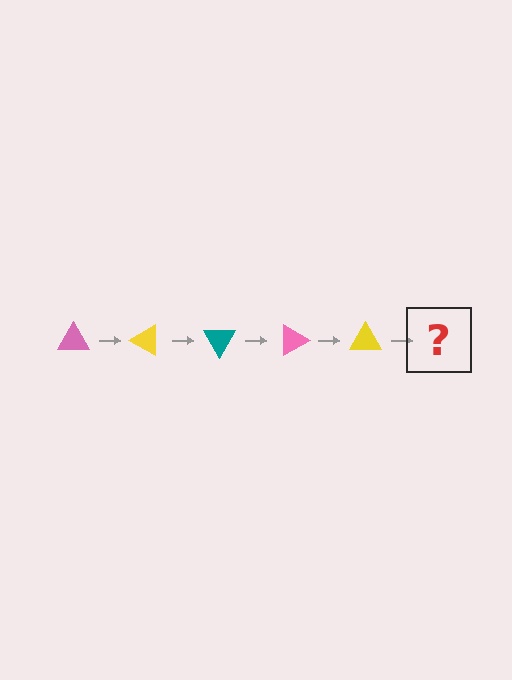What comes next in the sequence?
The next element should be a teal triangle, rotated 150 degrees from the start.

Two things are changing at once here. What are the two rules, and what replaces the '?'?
The two rules are that it rotates 30 degrees each step and the color cycles through pink, yellow, and teal. The '?' should be a teal triangle, rotated 150 degrees from the start.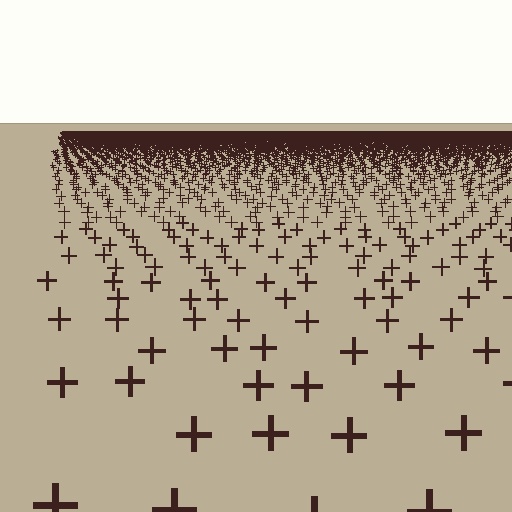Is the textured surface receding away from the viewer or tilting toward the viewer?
The surface is receding away from the viewer. Texture elements get smaller and denser toward the top.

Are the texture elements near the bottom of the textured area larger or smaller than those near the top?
Larger. Near the bottom, elements are closer to the viewer and appear at a bigger on-screen size.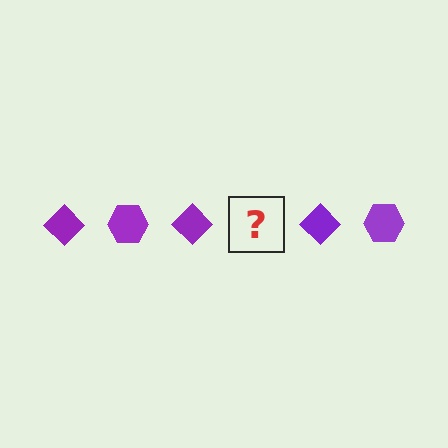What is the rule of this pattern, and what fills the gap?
The rule is that the pattern cycles through diamond, hexagon shapes in purple. The gap should be filled with a purple hexagon.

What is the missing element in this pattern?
The missing element is a purple hexagon.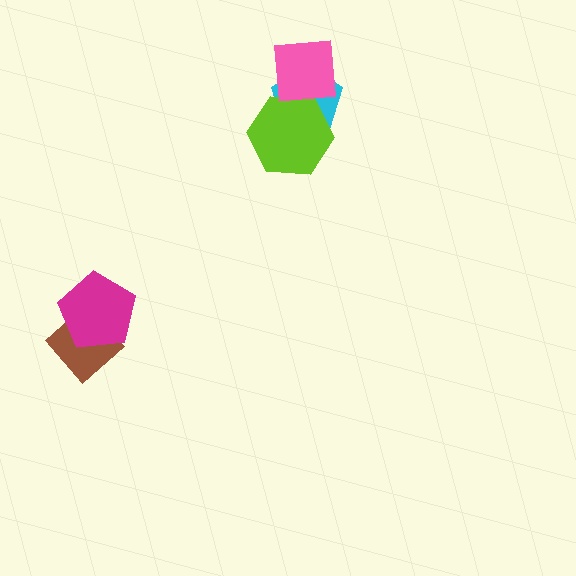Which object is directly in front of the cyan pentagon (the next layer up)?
The lime hexagon is directly in front of the cyan pentagon.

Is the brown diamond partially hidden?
Yes, it is partially covered by another shape.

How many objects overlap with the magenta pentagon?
1 object overlaps with the magenta pentagon.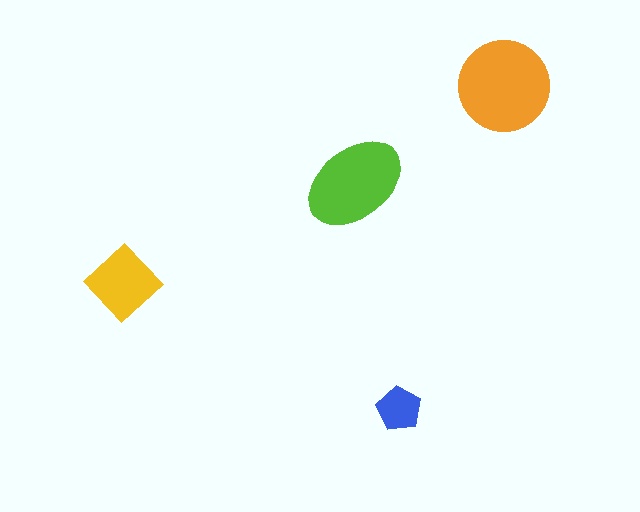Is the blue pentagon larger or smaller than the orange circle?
Smaller.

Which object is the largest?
The orange circle.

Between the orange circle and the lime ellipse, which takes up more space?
The orange circle.